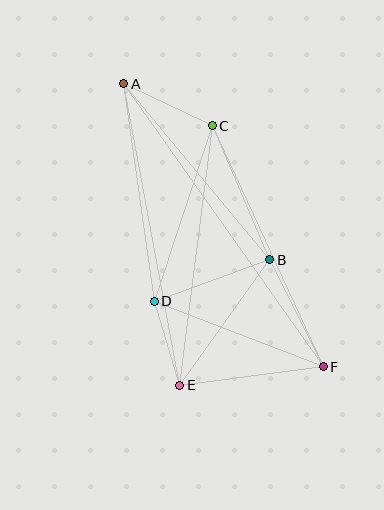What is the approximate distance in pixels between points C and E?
The distance between C and E is approximately 262 pixels.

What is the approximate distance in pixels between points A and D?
The distance between A and D is approximately 220 pixels.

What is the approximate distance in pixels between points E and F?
The distance between E and F is approximately 145 pixels.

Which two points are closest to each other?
Points D and E are closest to each other.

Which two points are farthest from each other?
Points A and F are farthest from each other.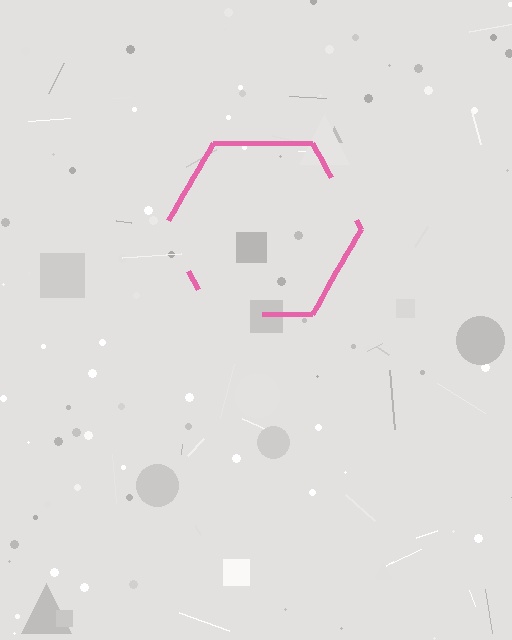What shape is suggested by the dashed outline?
The dashed outline suggests a hexagon.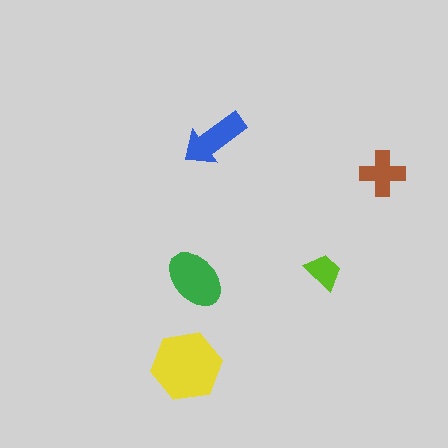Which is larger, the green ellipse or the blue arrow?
The green ellipse.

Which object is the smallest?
The lime trapezoid.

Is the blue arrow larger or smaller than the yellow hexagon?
Smaller.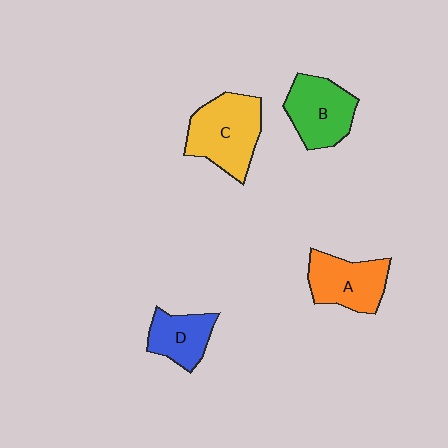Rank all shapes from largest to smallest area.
From largest to smallest: C (yellow), B (green), A (orange), D (blue).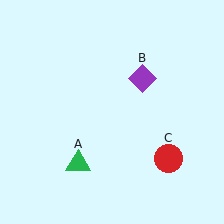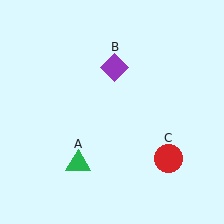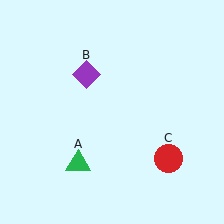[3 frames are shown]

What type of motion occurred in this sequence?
The purple diamond (object B) rotated counterclockwise around the center of the scene.